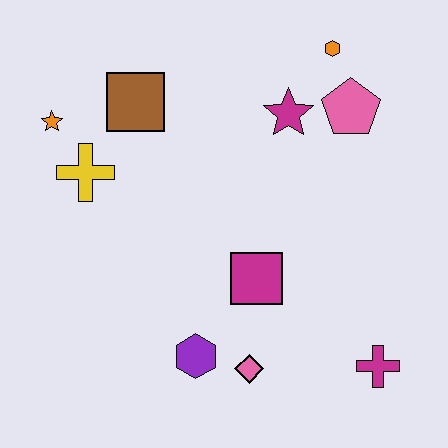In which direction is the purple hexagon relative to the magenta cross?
The purple hexagon is to the left of the magenta cross.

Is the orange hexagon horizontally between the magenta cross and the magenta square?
Yes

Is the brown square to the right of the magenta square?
No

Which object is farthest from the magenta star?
The magenta cross is farthest from the magenta star.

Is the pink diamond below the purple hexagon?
Yes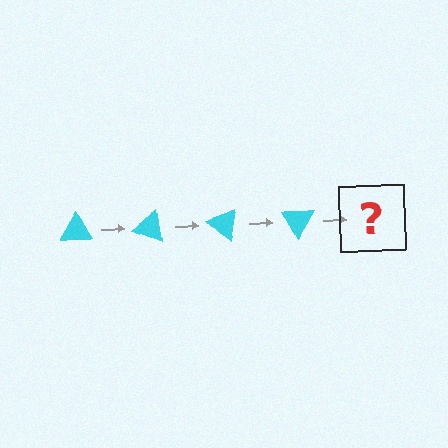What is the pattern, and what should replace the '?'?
The pattern is that the triangle rotates 20 degrees each step. The '?' should be a cyan triangle rotated 80 degrees.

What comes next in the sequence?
The next element should be a cyan triangle rotated 80 degrees.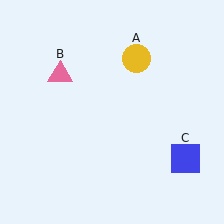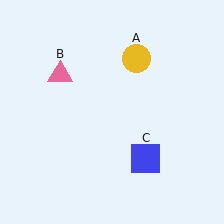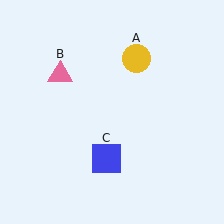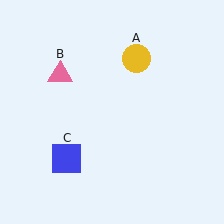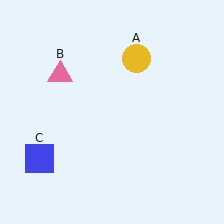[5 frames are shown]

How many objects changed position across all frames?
1 object changed position: blue square (object C).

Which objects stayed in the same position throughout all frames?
Yellow circle (object A) and pink triangle (object B) remained stationary.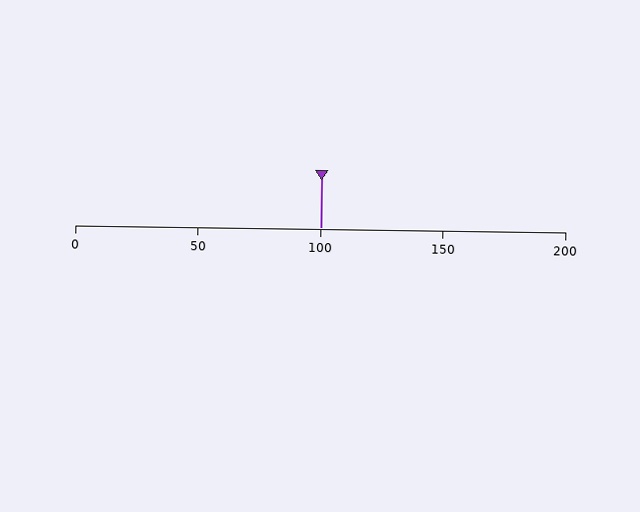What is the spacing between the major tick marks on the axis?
The major ticks are spaced 50 apart.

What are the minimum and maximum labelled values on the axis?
The axis runs from 0 to 200.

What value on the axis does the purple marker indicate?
The marker indicates approximately 100.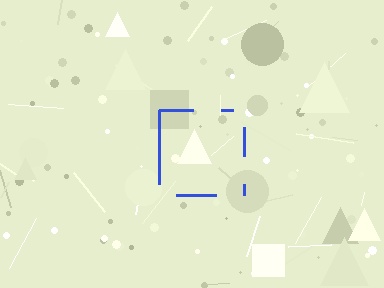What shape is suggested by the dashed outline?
The dashed outline suggests a square.